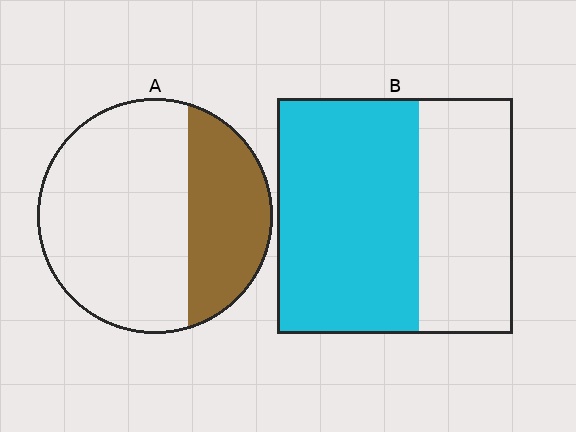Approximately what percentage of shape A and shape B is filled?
A is approximately 30% and B is approximately 60%.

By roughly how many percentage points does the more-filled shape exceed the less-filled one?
By roughly 30 percentage points (B over A).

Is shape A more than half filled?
No.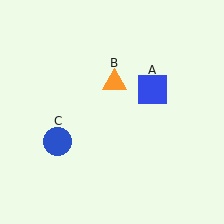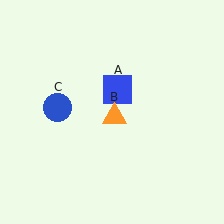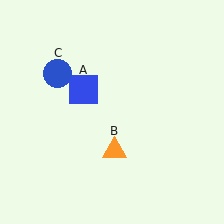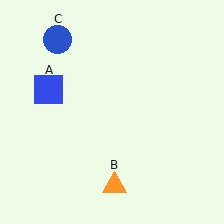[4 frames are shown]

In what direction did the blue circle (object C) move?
The blue circle (object C) moved up.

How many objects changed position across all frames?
3 objects changed position: blue square (object A), orange triangle (object B), blue circle (object C).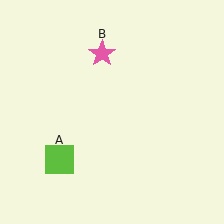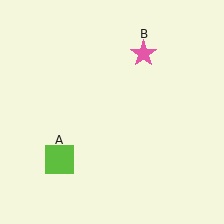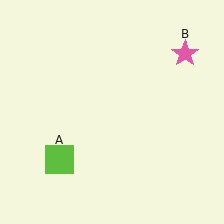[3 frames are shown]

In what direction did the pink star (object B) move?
The pink star (object B) moved right.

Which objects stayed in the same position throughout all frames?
Lime square (object A) remained stationary.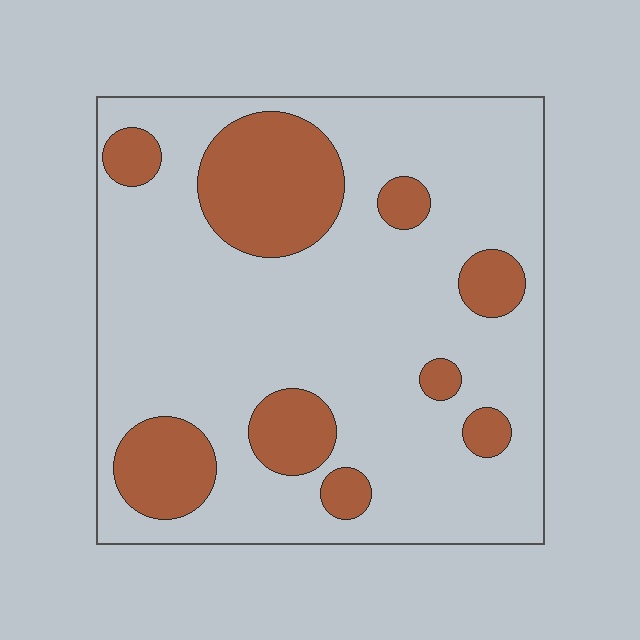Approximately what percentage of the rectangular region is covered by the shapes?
Approximately 25%.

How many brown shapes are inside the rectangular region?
9.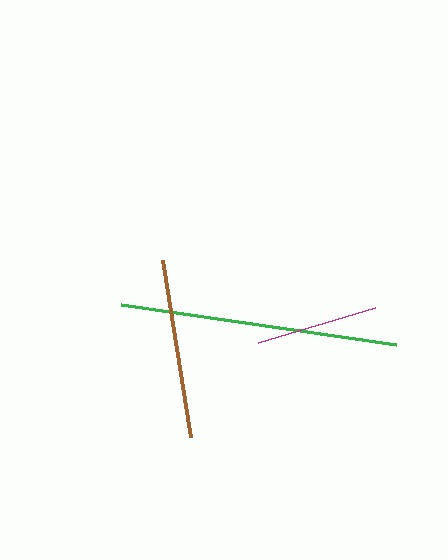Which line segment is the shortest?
The magenta line is the shortest at approximately 122 pixels.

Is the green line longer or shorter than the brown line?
The green line is longer than the brown line.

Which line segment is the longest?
The green line is the longest at approximately 278 pixels.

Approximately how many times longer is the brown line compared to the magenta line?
The brown line is approximately 1.5 times the length of the magenta line.